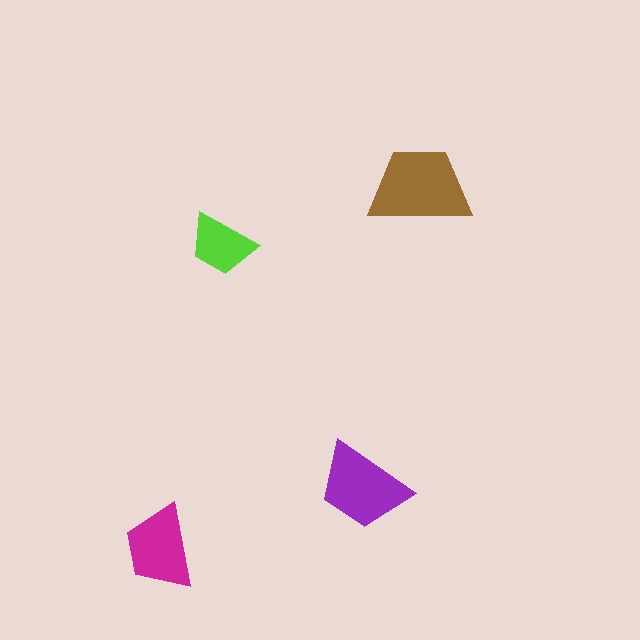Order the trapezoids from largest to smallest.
the brown one, the purple one, the magenta one, the lime one.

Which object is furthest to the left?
The magenta trapezoid is leftmost.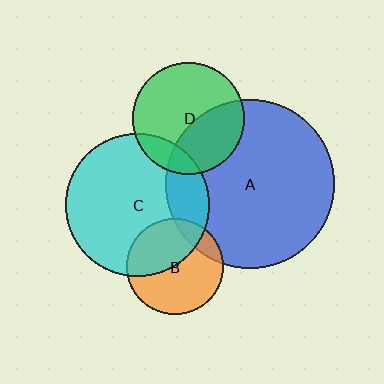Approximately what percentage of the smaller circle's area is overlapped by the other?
Approximately 40%.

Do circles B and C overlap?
Yes.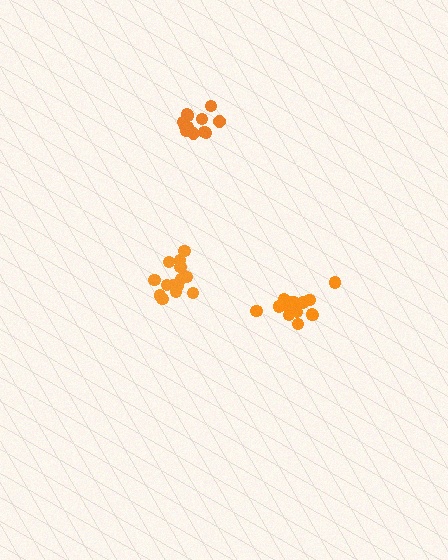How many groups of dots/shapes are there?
There are 3 groups.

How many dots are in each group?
Group 1: 16 dots, Group 2: 15 dots, Group 3: 12 dots (43 total).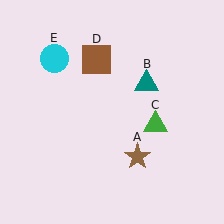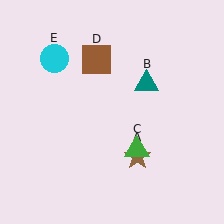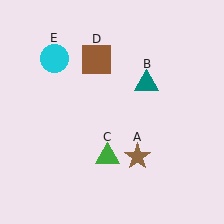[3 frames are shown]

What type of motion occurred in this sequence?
The green triangle (object C) rotated clockwise around the center of the scene.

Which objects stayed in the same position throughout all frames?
Brown star (object A) and teal triangle (object B) and brown square (object D) and cyan circle (object E) remained stationary.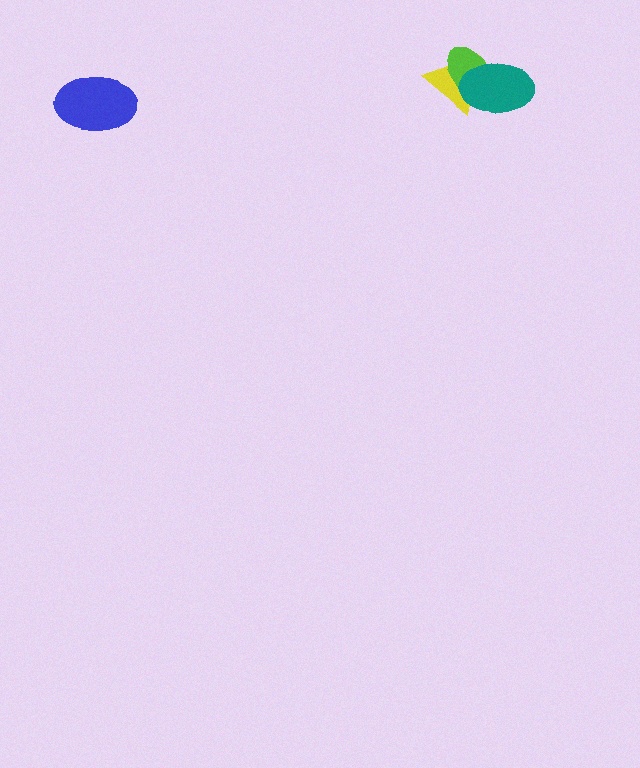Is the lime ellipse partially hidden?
Yes, it is partially covered by another shape.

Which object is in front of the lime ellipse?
The teal ellipse is in front of the lime ellipse.